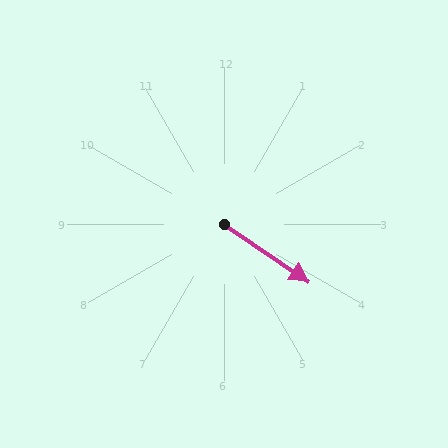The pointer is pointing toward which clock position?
Roughly 4 o'clock.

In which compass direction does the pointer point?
Southeast.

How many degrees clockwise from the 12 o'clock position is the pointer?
Approximately 124 degrees.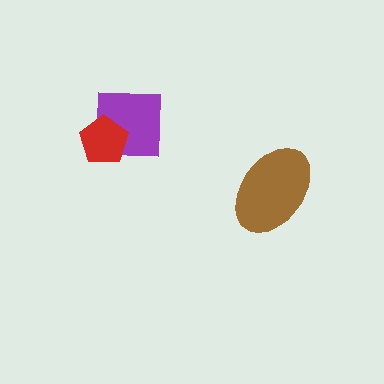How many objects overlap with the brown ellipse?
0 objects overlap with the brown ellipse.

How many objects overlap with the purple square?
1 object overlaps with the purple square.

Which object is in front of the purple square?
The red pentagon is in front of the purple square.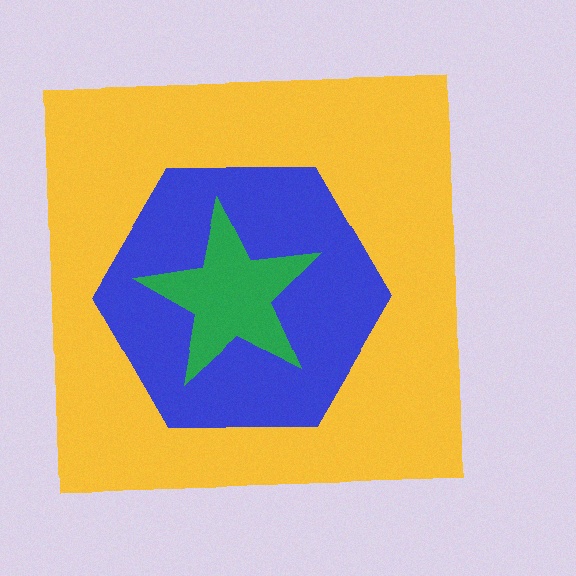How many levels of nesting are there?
3.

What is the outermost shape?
The yellow square.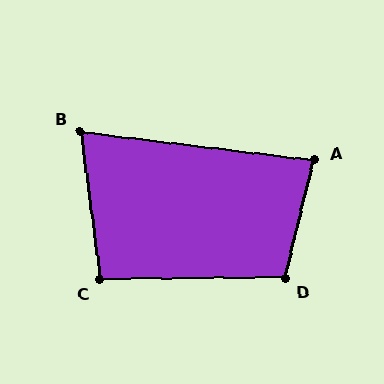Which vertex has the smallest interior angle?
B, at approximately 76 degrees.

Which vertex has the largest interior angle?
D, at approximately 104 degrees.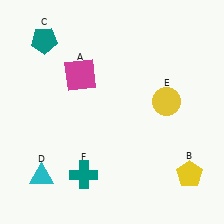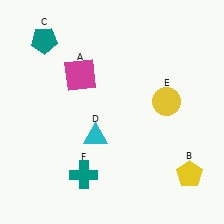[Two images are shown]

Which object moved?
The cyan triangle (D) moved right.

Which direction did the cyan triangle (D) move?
The cyan triangle (D) moved right.